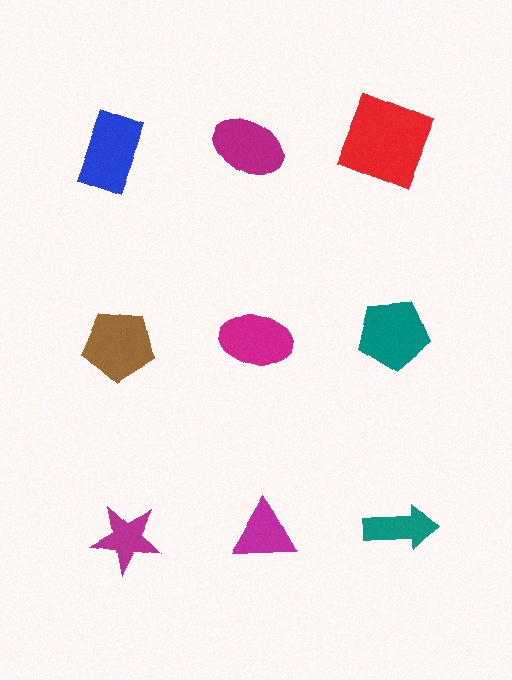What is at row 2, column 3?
A teal pentagon.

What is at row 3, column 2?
A magenta triangle.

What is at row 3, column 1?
A magenta star.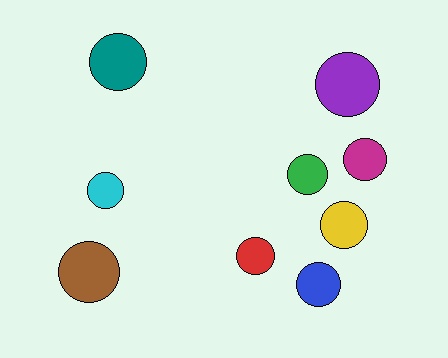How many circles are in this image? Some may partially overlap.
There are 9 circles.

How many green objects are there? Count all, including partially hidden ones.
There is 1 green object.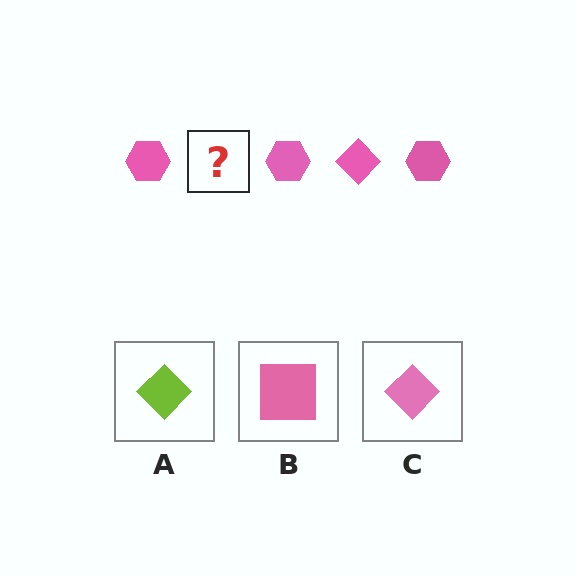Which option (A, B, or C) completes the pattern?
C.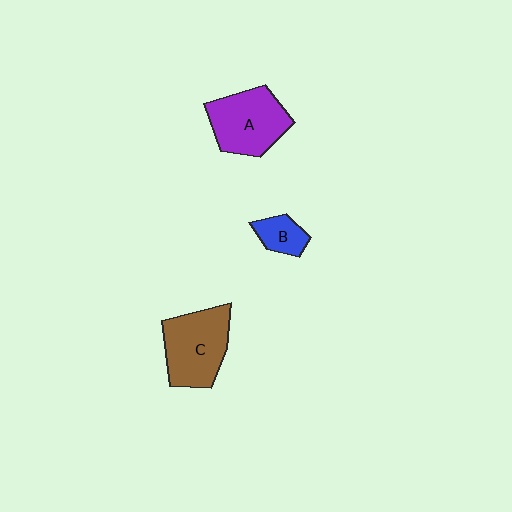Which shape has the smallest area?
Shape B (blue).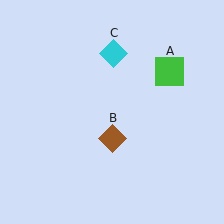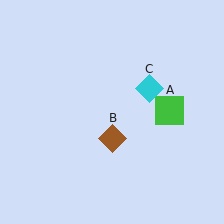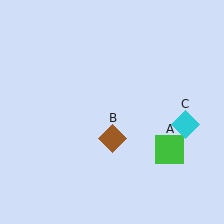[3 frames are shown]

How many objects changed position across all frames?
2 objects changed position: green square (object A), cyan diamond (object C).